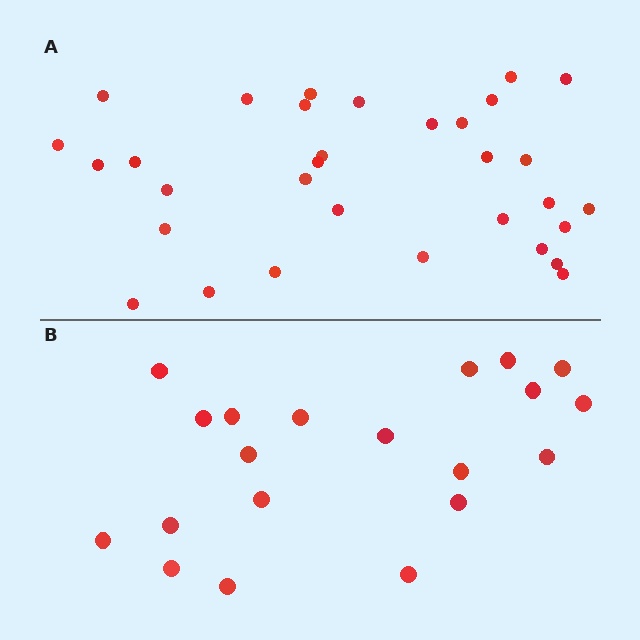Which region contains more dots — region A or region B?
Region A (the top region) has more dots.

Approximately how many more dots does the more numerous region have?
Region A has roughly 12 or so more dots than region B.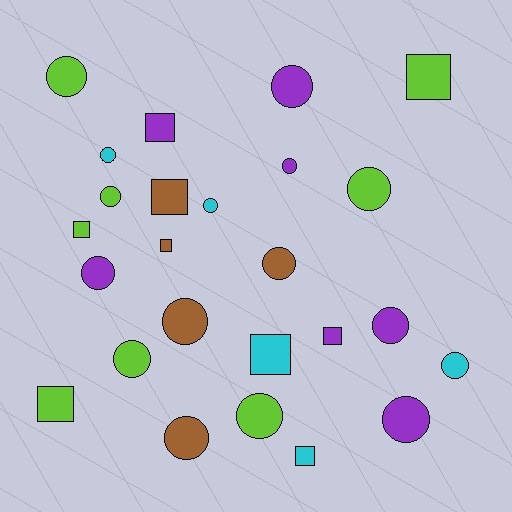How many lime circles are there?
There are 5 lime circles.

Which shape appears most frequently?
Circle, with 16 objects.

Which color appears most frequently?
Lime, with 8 objects.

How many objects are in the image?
There are 25 objects.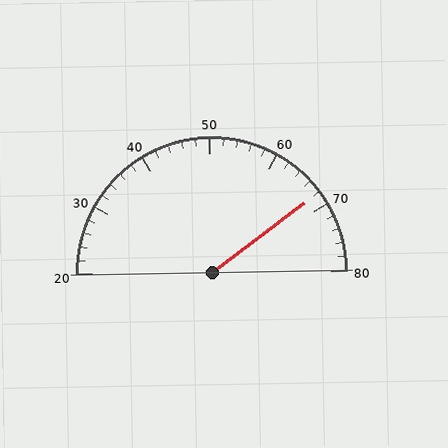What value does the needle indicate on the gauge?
The needle indicates approximately 68.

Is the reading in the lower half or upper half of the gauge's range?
The reading is in the upper half of the range (20 to 80).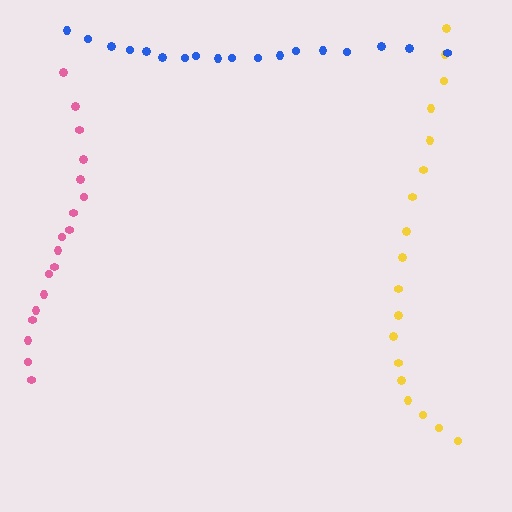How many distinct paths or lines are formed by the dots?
There are 3 distinct paths.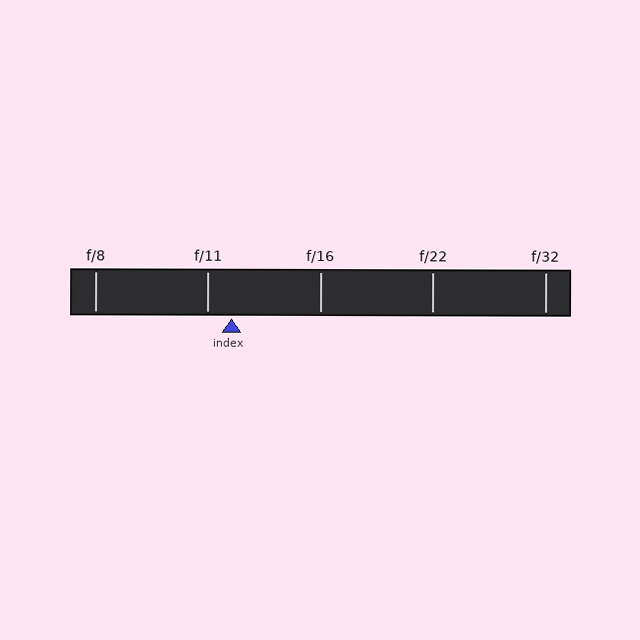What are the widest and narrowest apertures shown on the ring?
The widest aperture shown is f/8 and the narrowest is f/32.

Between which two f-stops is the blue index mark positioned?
The index mark is between f/11 and f/16.